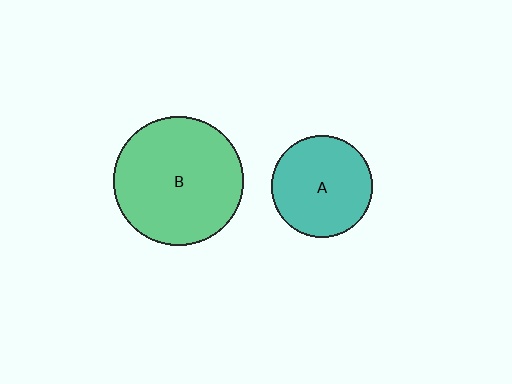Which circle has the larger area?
Circle B (green).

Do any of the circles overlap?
No, none of the circles overlap.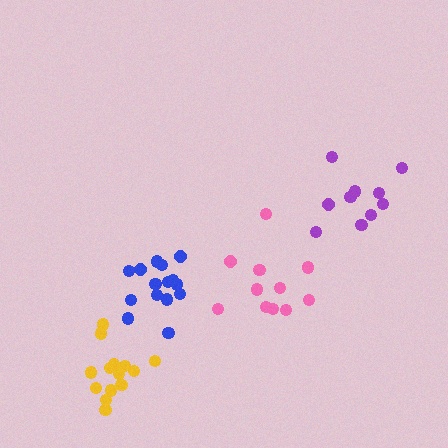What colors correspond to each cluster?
The clusters are colored: pink, yellow, purple, blue.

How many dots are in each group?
Group 1: 11 dots, Group 2: 14 dots, Group 3: 10 dots, Group 4: 15 dots (50 total).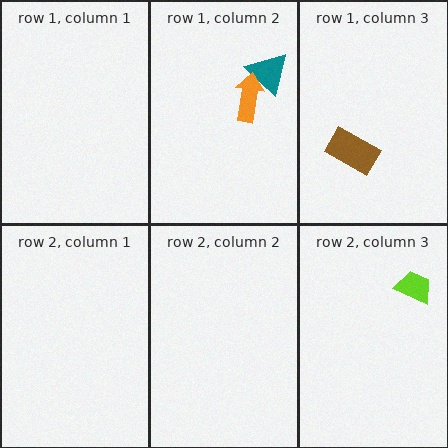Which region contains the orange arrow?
The row 1, column 2 region.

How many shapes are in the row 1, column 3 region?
1.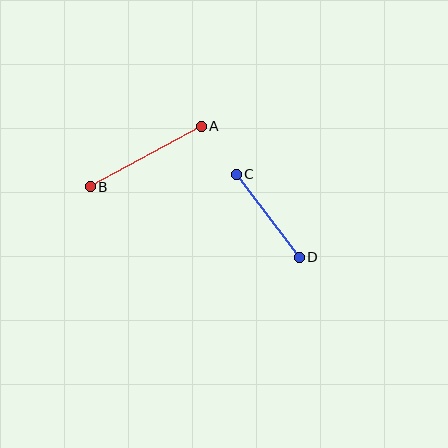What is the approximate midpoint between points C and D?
The midpoint is at approximately (268, 216) pixels.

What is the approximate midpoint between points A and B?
The midpoint is at approximately (146, 157) pixels.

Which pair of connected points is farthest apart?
Points A and B are farthest apart.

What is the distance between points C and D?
The distance is approximately 104 pixels.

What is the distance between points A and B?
The distance is approximately 126 pixels.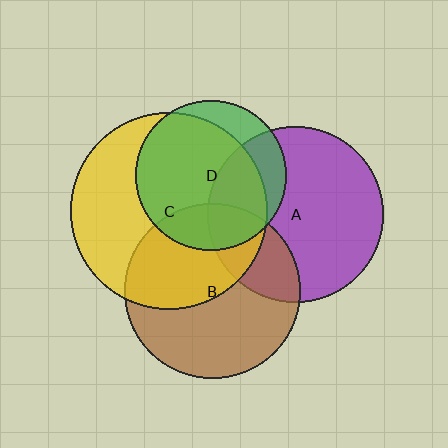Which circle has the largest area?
Circle C (yellow).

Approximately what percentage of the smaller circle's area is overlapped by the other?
Approximately 25%.